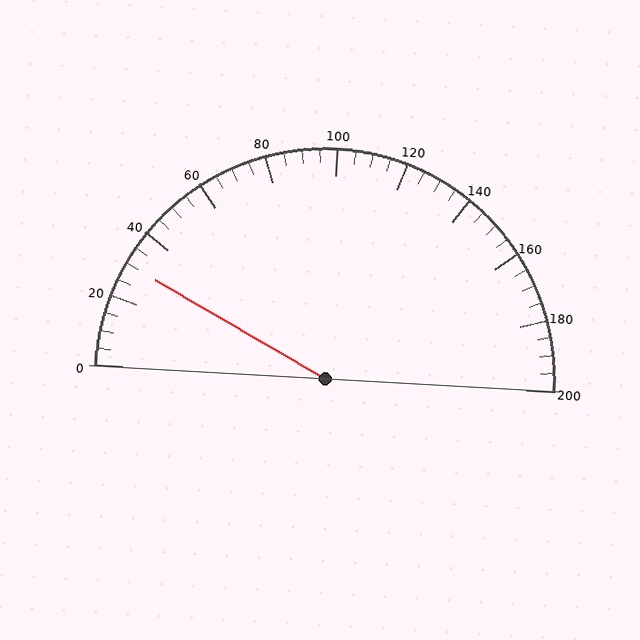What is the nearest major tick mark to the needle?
The nearest major tick mark is 40.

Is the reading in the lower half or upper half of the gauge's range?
The reading is in the lower half of the range (0 to 200).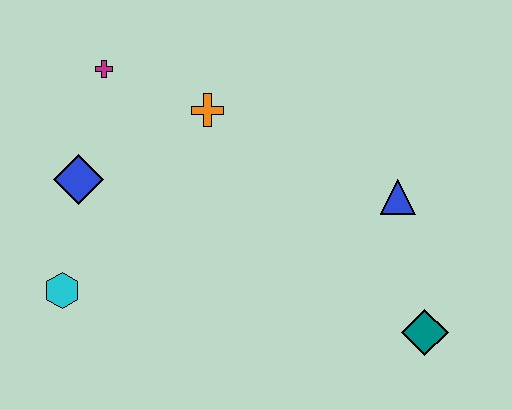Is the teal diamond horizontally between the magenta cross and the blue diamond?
No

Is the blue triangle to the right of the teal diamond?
No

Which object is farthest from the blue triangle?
The cyan hexagon is farthest from the blue triangle.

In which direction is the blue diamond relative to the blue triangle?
The blue diamond is to the left of the blue triangle.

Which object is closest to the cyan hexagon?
The blue diamond is closest to the cyan hexagon.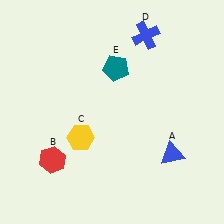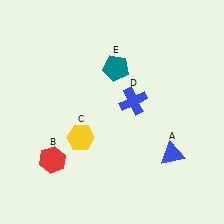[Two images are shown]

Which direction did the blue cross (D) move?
The blue cross (D) moved down.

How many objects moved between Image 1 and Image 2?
1 object moved between the two images.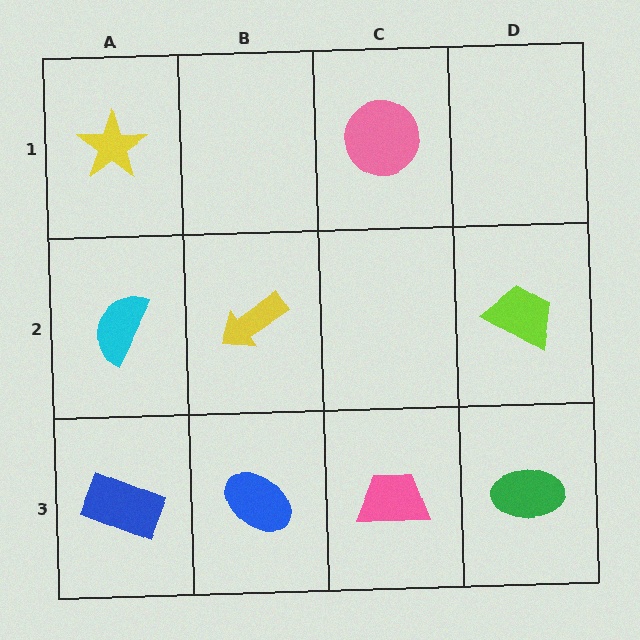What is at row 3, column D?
A green ellipse.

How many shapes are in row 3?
4 shapes.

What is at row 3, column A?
A blue rectangle.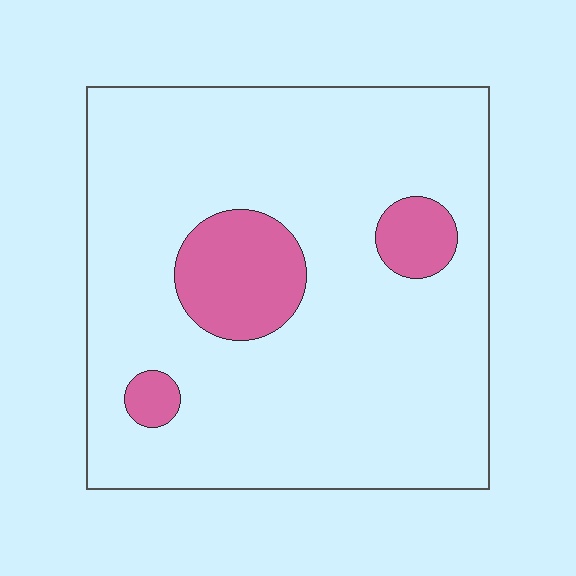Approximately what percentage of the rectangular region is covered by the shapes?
Approximately 15%.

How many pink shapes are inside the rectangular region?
3.